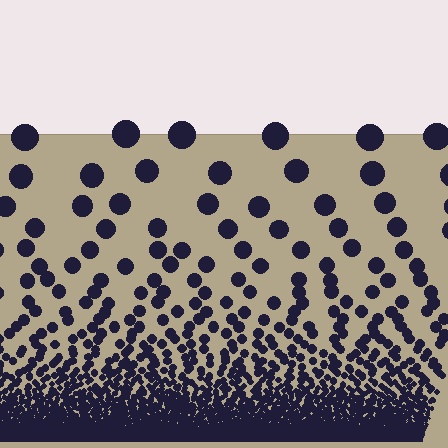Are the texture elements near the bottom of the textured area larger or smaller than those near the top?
Smaller. The gradient is inverted — elements near the bottom are smaller and denser.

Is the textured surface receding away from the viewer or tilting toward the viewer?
The surface appears to tilt toward the viewer. Texture elements get larger and sparser toward the top.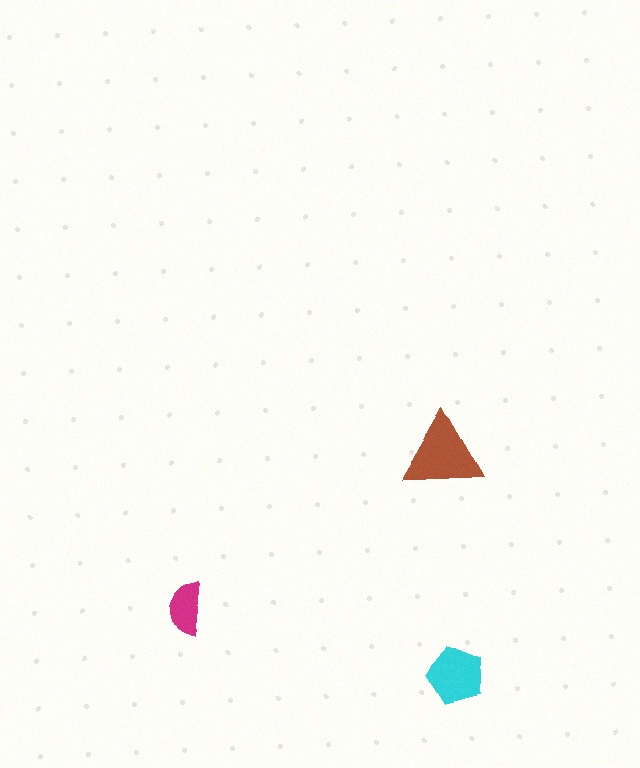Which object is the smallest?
The magenta semicircle.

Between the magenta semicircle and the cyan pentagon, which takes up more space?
The cyan pentagon.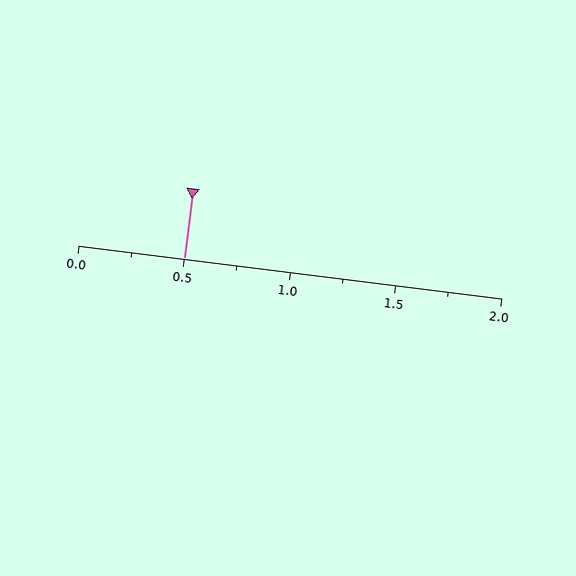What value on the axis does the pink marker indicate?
The marker indicates approximately 0.5.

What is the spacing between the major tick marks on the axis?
The major ticks are spaced 0.5 apart.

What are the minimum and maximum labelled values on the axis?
The axis runs from 0.0 to 2.0.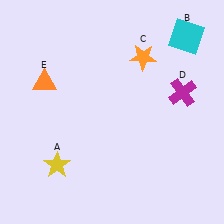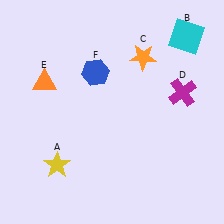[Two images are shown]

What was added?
A blue hexagon (F) was added in Image 2.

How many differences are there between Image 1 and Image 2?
There is 1 difference between the two images.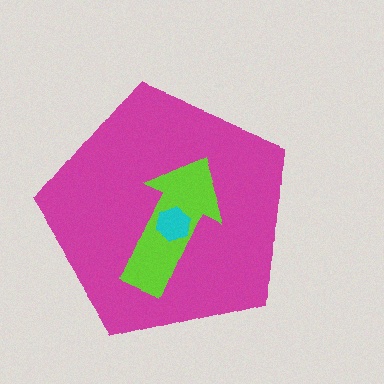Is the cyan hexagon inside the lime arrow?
Yes.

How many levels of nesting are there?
3.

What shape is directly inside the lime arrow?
The cyan hexagon.